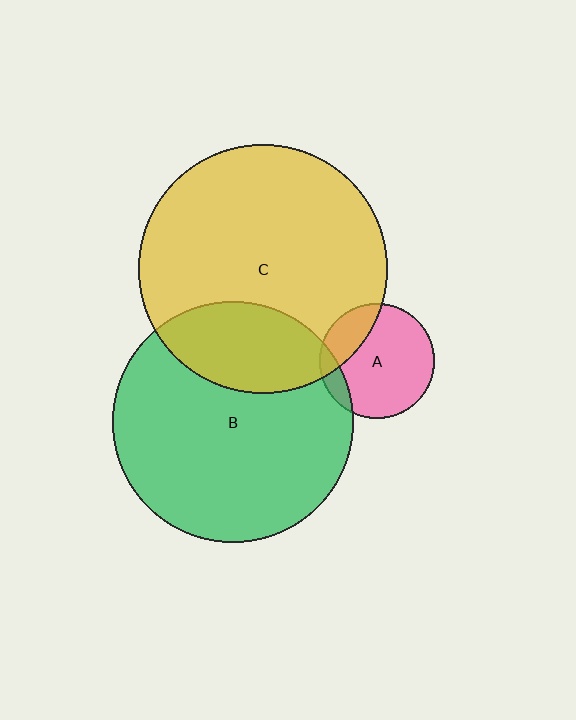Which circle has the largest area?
Circle C (yellow).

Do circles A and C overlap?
Yes.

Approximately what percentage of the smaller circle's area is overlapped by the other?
Approximately 25%.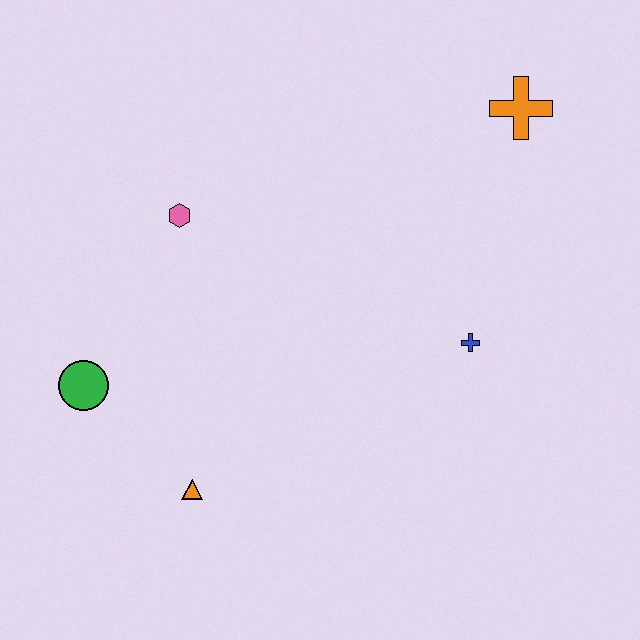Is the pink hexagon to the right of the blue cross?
No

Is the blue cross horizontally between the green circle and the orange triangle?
No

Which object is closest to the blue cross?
The orange cross is closest to the blue cross.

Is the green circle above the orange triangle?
Yes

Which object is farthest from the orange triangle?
The orange cross is farthest from the orange triangle.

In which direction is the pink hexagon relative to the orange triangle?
The pink hexagon is above the orange triangle.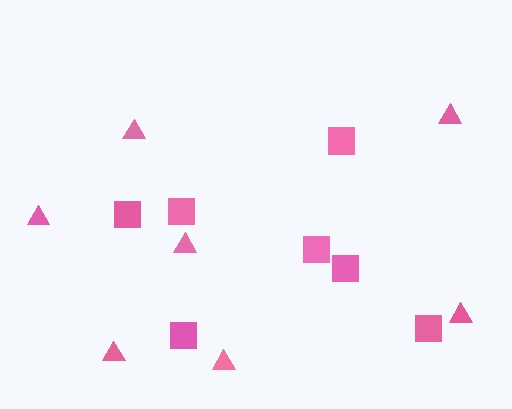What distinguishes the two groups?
There are 2 groups: one group of triangles (7) and one group of squares (7).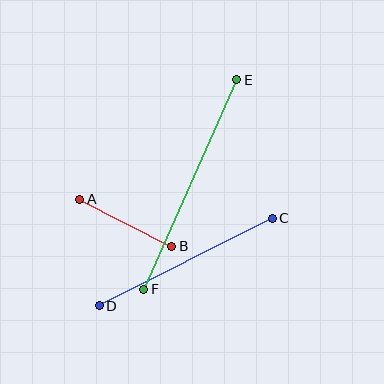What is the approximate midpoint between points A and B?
The midpoint is at approximately (126, 223) pixels.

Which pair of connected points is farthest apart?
Points E and F are farthest apart.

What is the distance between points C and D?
The distance is approximately 194 pixels.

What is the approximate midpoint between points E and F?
The midpoint is at approximately (190, 185) pixels.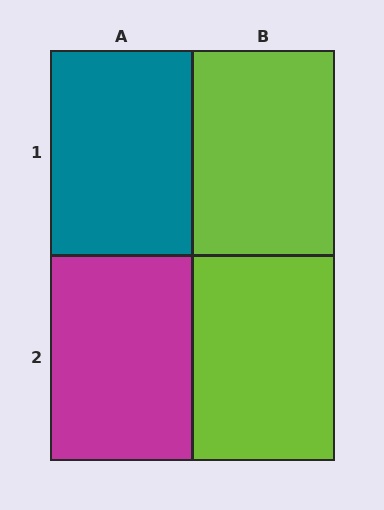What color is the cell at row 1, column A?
Teal.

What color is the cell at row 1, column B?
Lime.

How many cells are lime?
2 cells are lime.